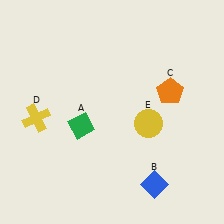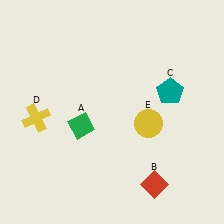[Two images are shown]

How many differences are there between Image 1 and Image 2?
There are 2 differences between the two images.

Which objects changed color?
B changed from blue to red. C changed from orange to teal.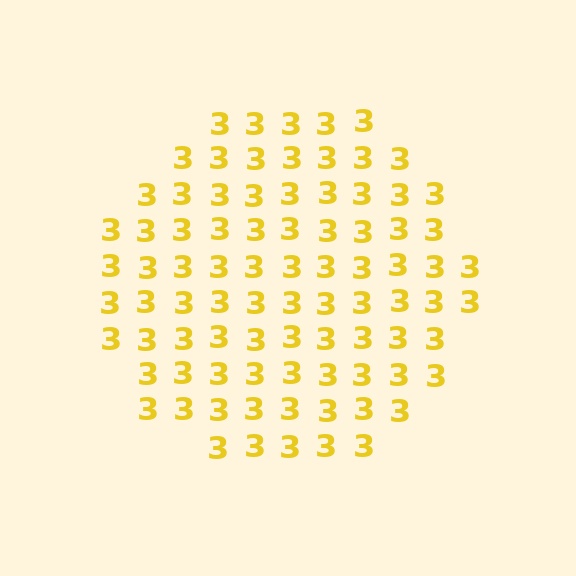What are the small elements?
The small elements are digit 3's.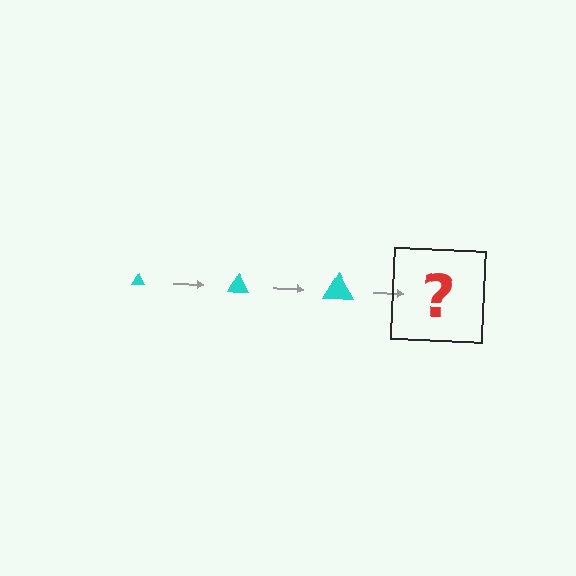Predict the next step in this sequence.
The next step is a cyan triangle, larger than the previous one.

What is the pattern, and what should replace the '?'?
The pattern is that the triangle gets progressively larger each step. The '?' should be a cyan triangle, larger than the previous one.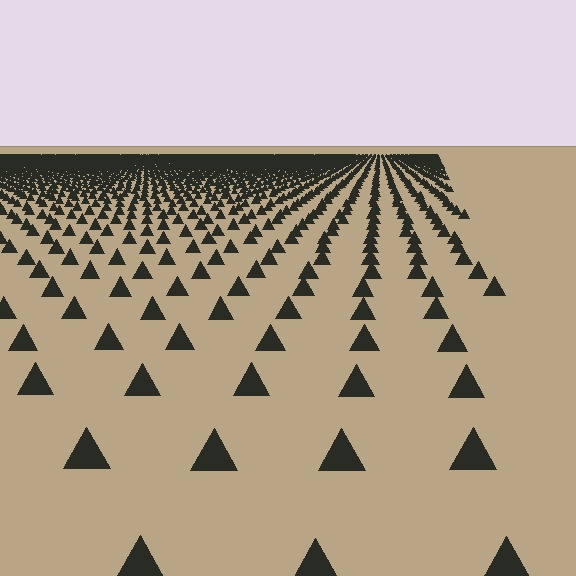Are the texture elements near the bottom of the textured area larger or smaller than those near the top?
Larger. Near the bottom, elements are closer to the viewer and appear at a bigger on-screen size.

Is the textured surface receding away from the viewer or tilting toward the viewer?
The surface is receding away from the viewer. Texture elements get smaller and denser toward the top.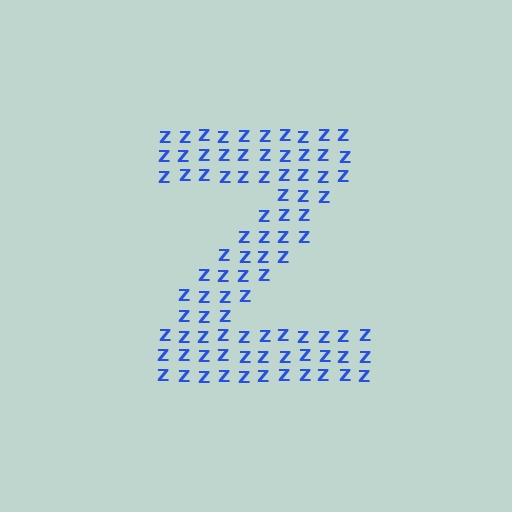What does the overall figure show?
The overall figure shows the letter Z.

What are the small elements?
The small elements are letter Z's.